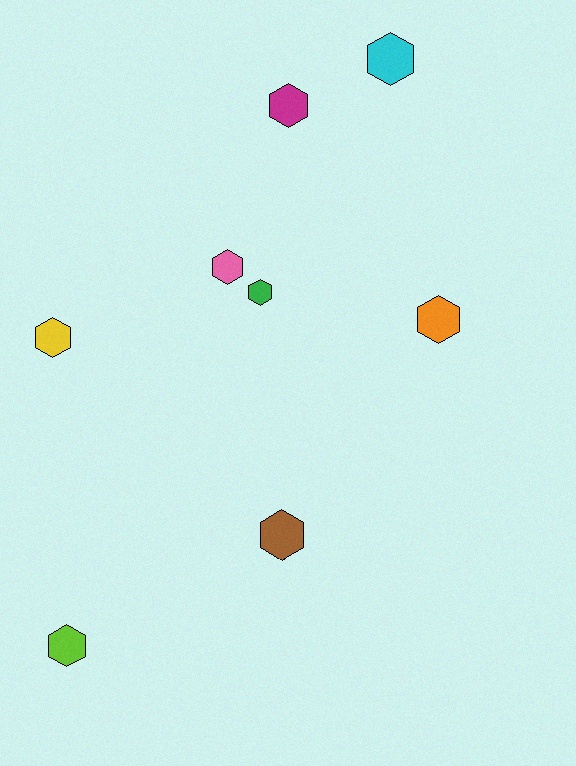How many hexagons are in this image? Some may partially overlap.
There are 8 hexagons.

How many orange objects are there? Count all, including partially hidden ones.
There is 1 orange object.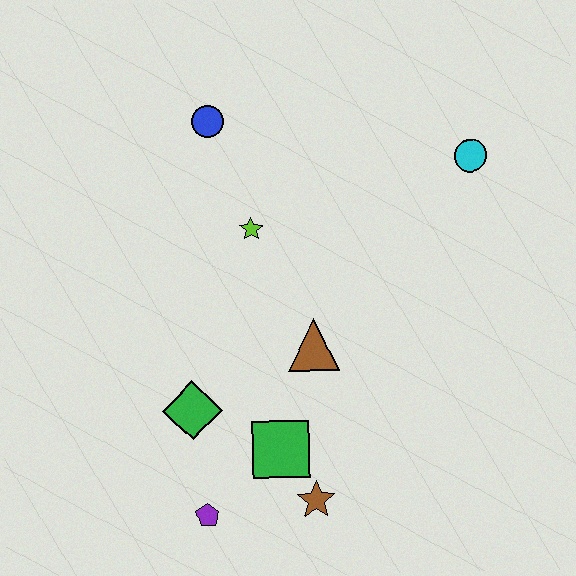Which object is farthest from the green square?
The cyan circle is farthest from the green square.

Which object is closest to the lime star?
The blue circle is closest to the lime star.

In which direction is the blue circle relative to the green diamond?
The blue circle is above the green diamond.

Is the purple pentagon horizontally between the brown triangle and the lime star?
No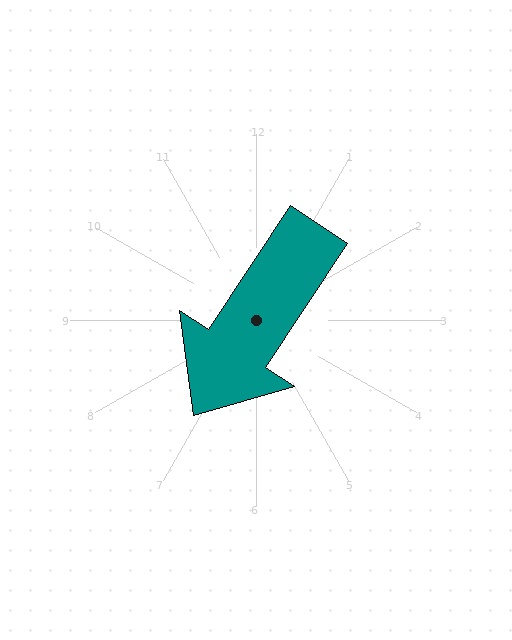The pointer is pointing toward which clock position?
Roughly 7 o'clock.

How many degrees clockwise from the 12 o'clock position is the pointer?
Approximately 213 degrees.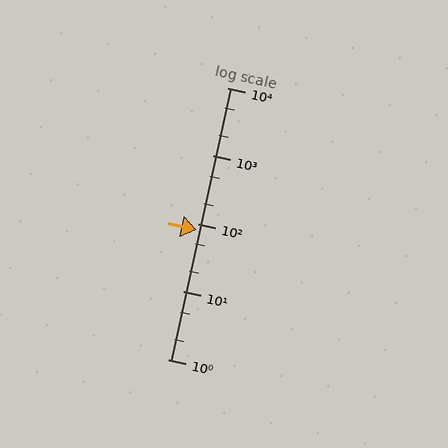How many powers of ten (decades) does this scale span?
The scale spans 4 decades, from 1 to 10000.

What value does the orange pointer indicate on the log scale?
The pointer indicates approximately 80.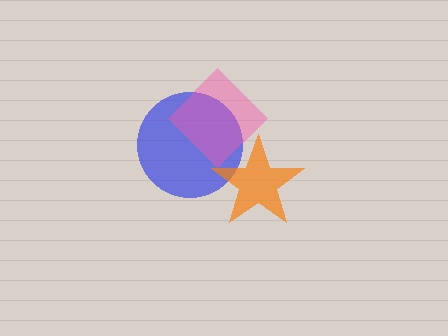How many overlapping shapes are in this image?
There are 3 overlapping shapes in the image.